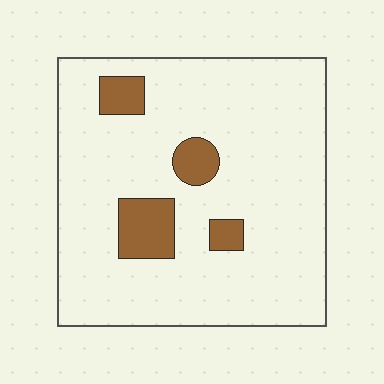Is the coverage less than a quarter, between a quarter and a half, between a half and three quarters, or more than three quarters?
Less than a quarter.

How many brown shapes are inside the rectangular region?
4.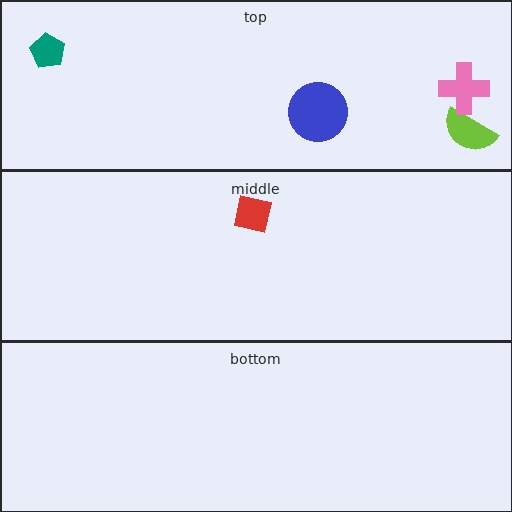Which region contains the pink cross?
The top region.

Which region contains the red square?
The middle region.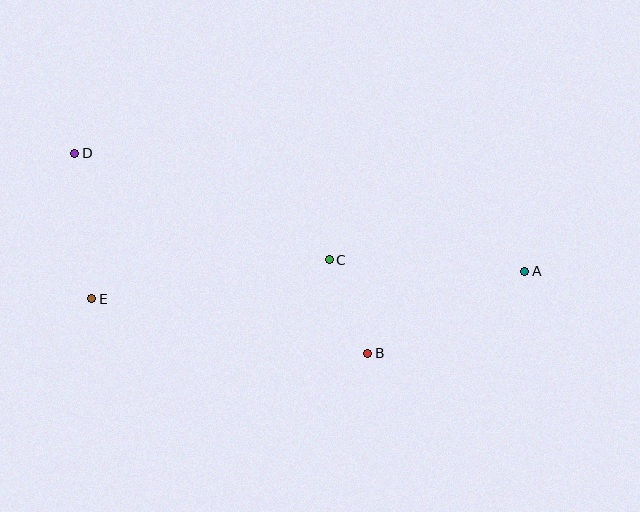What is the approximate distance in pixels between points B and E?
The distance between B and E is approximately 281 pixels.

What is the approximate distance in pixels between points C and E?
The distance between C and E is approximately 241 pixels.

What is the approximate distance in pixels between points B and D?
The distance between B and D is approximately 354 pixels.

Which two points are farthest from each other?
Points A and D are farthest from each other.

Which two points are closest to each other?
Points B and C are closest to each other.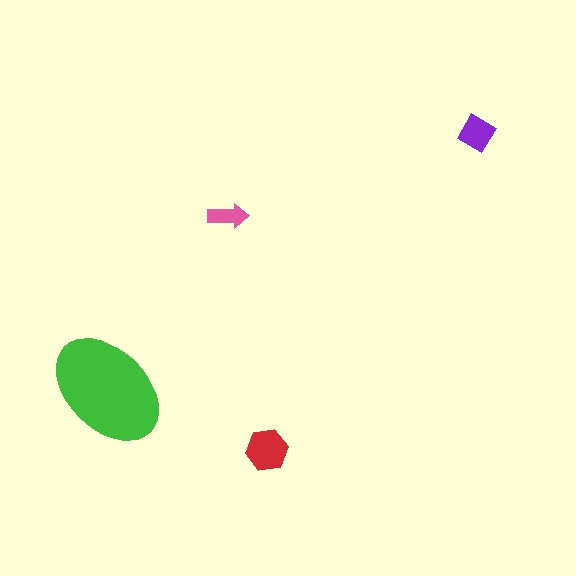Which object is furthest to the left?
The green ellipse is leftmost.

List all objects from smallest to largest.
The pink arrow, the purple diamond, the red hexagon, the green ellipse.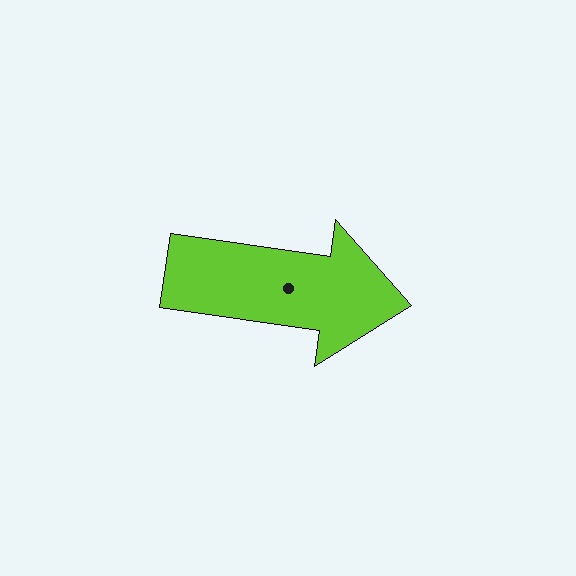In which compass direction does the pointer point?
East.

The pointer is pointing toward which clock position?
Roughly 3 o'clock.